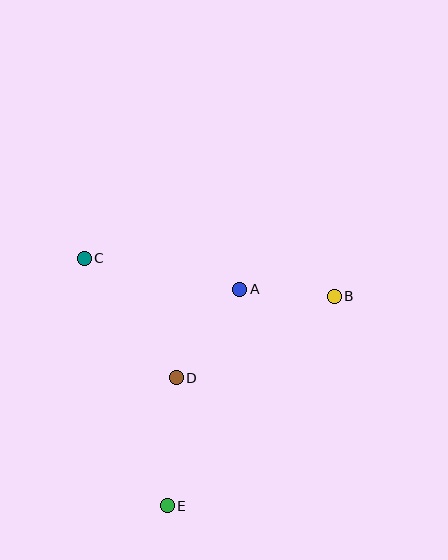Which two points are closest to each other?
Points A and B are closest to each other.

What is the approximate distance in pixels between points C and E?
The distance between C and E is approximately 261 pixels.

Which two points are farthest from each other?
Points B and E are farthest from each other.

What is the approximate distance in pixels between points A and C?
The distance between A and C is approximately 158 pixels.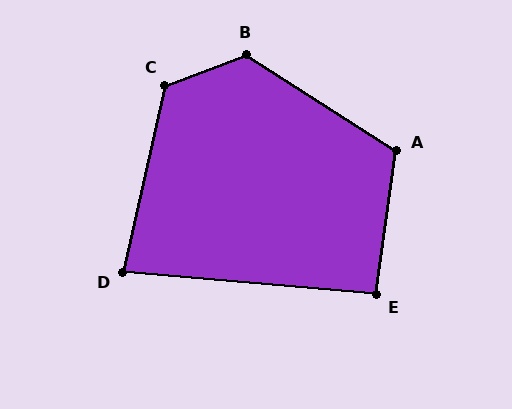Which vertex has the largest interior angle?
B, at approximately 127 degrees.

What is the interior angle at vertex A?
Approximately 115 degrees (obtuse).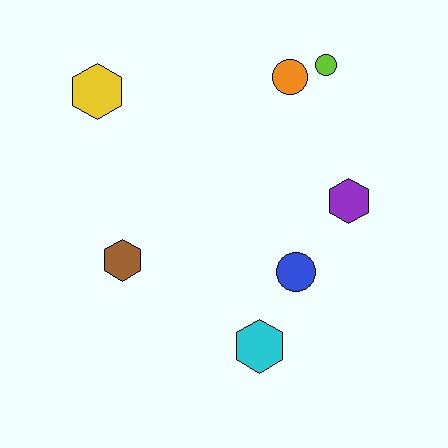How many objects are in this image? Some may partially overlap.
There are 7 objects.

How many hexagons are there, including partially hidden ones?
There are 4 hexagons.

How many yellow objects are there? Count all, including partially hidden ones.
There is 1 yellow object.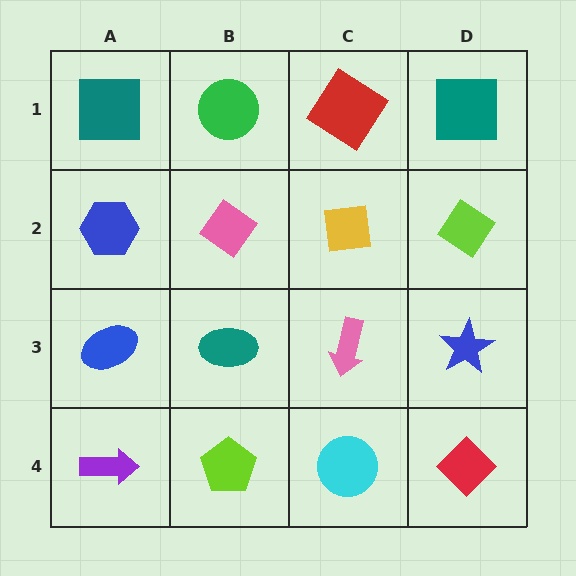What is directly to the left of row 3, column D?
A pink arrow.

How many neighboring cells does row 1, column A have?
2.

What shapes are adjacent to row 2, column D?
A teal square (row 1, column D), a blue star (row 3, column D), a yellow square (row 2, column C).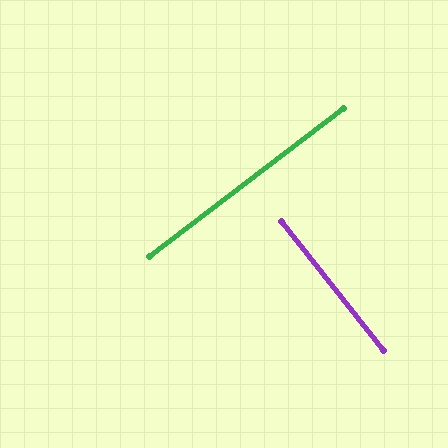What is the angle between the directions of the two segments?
Approximately 89 degrees.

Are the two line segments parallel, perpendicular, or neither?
Perpendicular — they meet at approximately 89°.